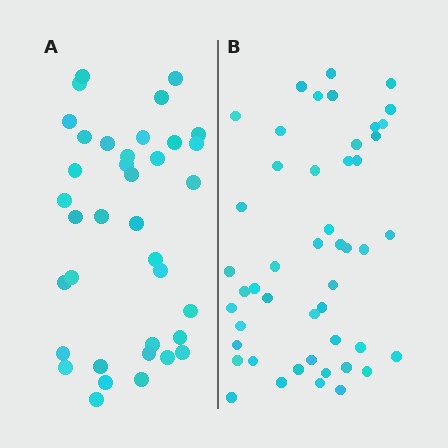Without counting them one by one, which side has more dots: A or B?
Region B (the right region) has more dots.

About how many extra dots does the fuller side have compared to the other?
Region B has roughly 12 or so more dots than region A.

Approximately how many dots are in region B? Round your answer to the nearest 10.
About 50 dots. (The exact count is 48, which rounds to 50.)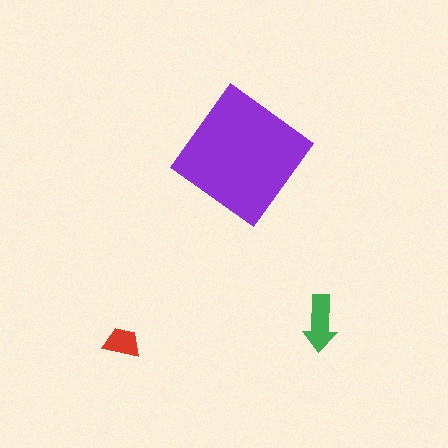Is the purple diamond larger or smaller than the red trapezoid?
Larger.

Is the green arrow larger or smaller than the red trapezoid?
Larger.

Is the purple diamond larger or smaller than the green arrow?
Larger.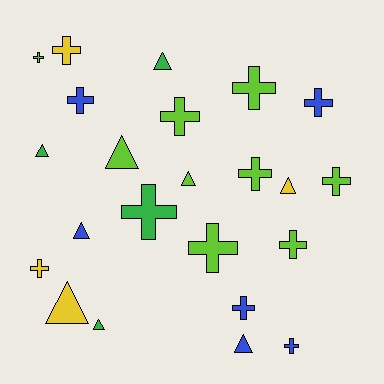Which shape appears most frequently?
Cross, with 14 objects.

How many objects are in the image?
There are 23 objects.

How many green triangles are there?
There are 3 green triangles.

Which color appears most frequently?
Lime, with 9 objects.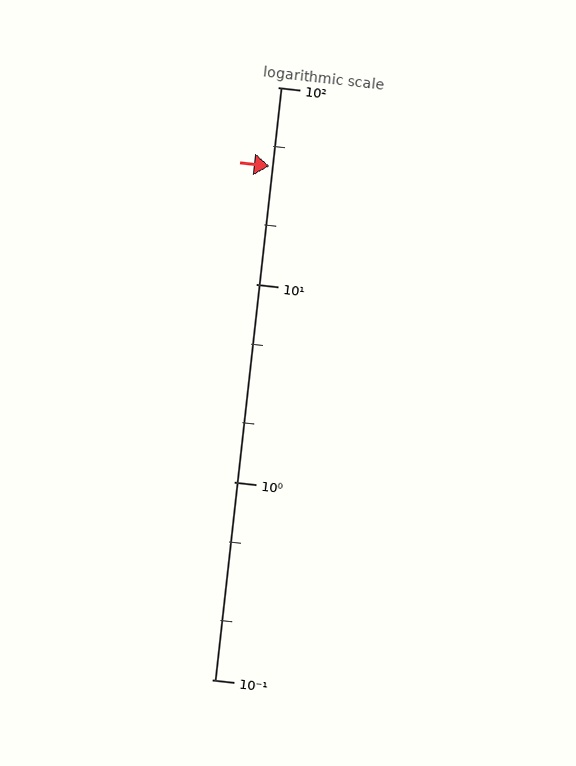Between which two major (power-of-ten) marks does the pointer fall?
The pointer is between 10 and 100.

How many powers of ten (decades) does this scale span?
The scale spans 3 decades, from 0.1 to 100.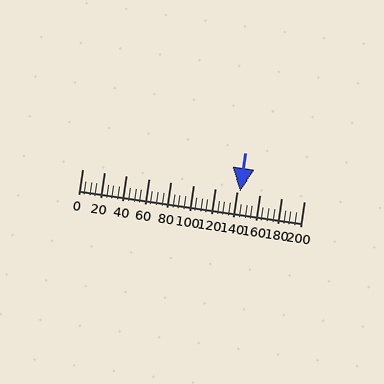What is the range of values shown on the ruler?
The ruler shows values from 0 to 200.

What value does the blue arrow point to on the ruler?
The blue arrow points to approximately 142.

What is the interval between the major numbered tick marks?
The major tick marks are spaced 20 units apart.